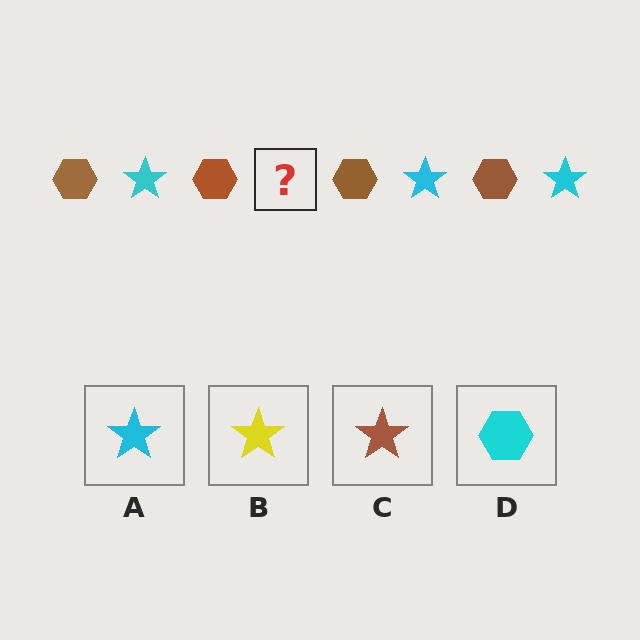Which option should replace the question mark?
Option A.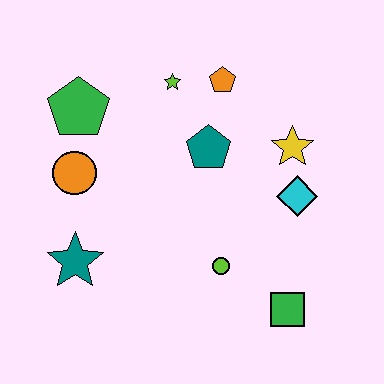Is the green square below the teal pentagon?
Yes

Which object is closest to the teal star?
The orange circle is closest to the teal star.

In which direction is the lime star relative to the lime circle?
The lime star is above the lime circle.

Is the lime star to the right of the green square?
No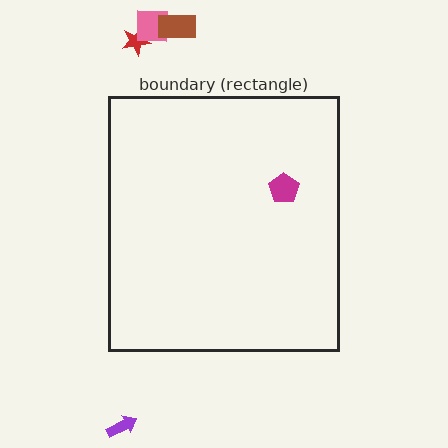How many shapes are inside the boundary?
1 inside, 4 outside.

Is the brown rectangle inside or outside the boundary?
Outside.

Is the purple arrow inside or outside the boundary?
Outside.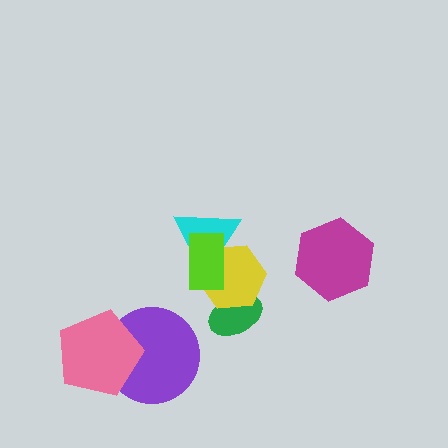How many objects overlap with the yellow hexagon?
3 objects overlap with the yellow hexagon.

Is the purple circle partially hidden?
Yes, it is partially covered by another shape.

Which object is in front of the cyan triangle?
The lime rectangle is in front of the cyan triangle.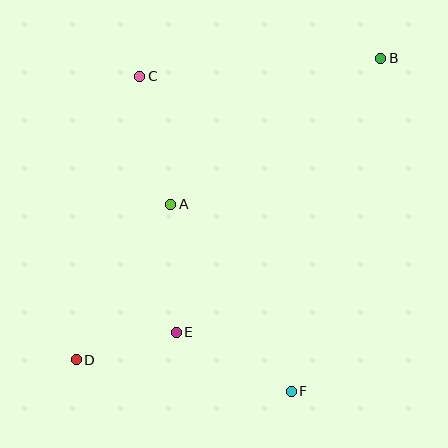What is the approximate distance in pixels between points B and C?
The distance between B and C is approximately 242 pixels.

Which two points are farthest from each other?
Points B and D are farthest from each other.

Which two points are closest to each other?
Points D and E are closest to each other.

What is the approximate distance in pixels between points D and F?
The distance between D and F is approximately 217 pixels.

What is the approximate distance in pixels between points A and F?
The distance between A and F is approximately 222 pixels.